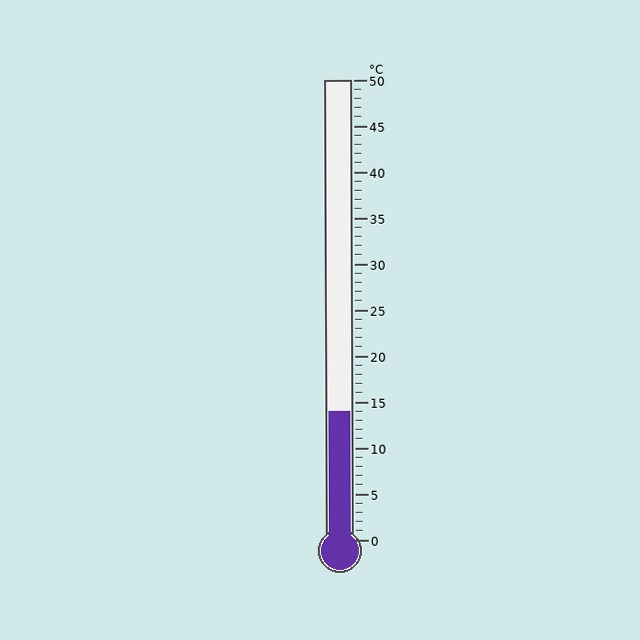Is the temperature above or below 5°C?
The temperature is above 5°C.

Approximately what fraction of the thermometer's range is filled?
The thermometer is filled to approximately 30% of its range.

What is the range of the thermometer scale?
The thermometer scale ranges from 0°C to 50°C.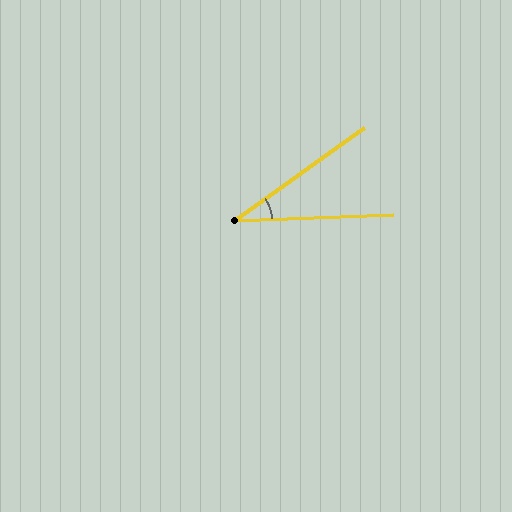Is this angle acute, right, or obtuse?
It is acute.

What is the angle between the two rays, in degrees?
Approximately 33 degrees.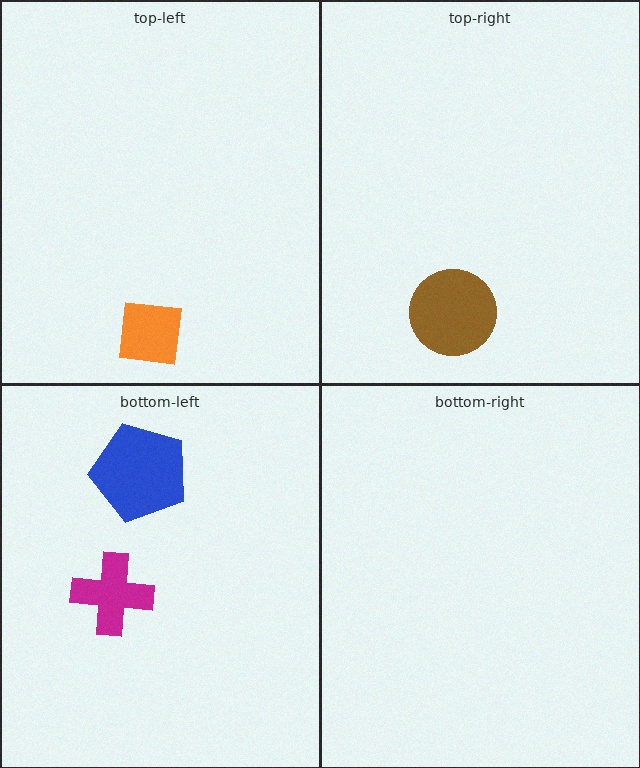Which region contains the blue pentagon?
The bottom-left region.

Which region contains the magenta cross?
The bottom-left region.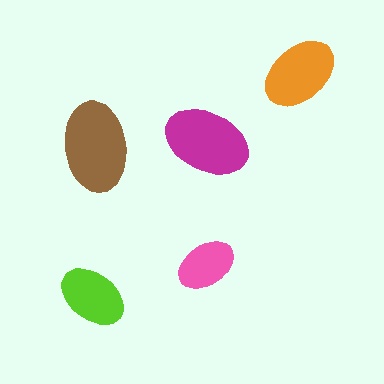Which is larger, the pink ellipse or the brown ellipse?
The brown one.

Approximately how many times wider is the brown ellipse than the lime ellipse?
About 1.5 times wider.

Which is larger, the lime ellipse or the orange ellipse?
The orange one.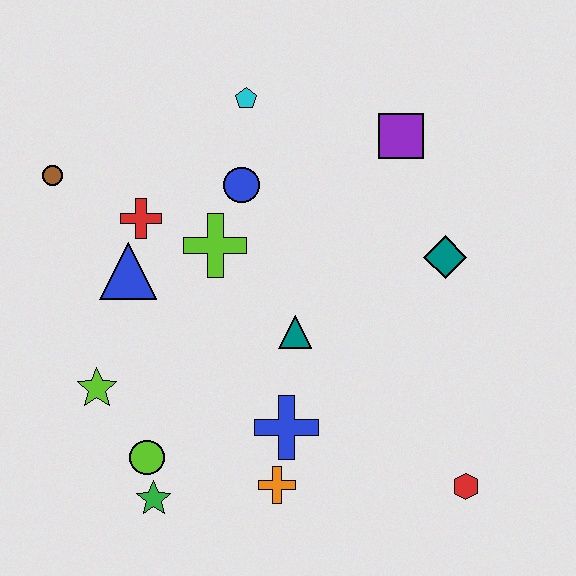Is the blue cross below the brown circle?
Yes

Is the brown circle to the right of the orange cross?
No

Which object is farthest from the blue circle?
The red hexagon is farthest from the blue circle.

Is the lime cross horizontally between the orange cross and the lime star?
Yes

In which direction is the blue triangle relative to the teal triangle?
The blue triangle is to the left of the teal triangle.